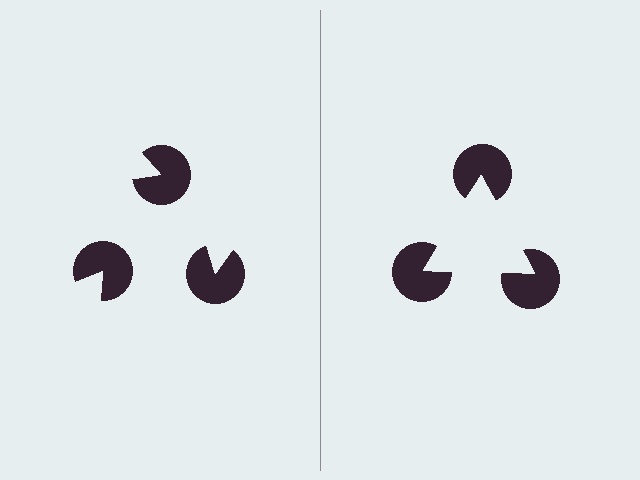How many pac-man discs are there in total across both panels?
6 — 3 on each side.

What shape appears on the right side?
An illusory triangle.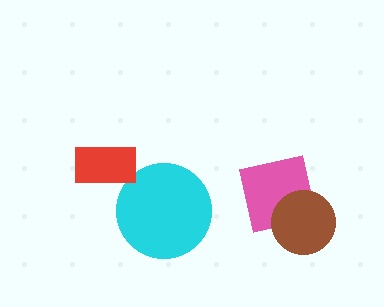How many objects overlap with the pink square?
1 object overlaps with the pink square.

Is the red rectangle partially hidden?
No, no other shape covers it.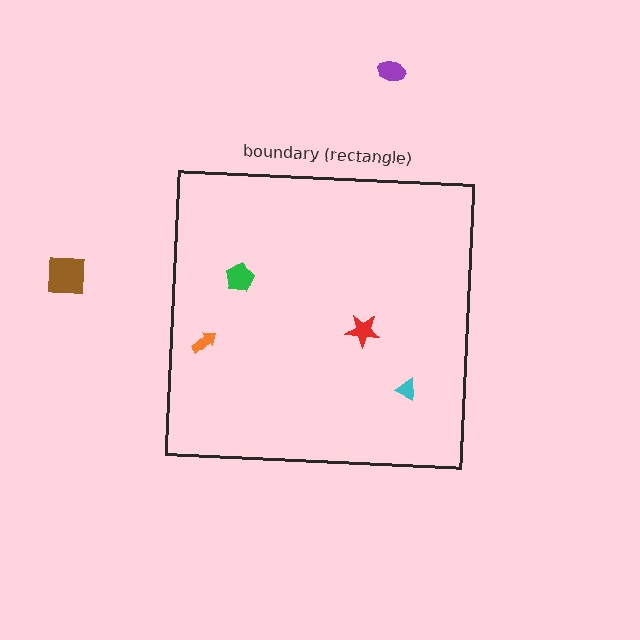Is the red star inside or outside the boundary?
Inside.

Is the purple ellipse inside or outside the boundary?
Outside.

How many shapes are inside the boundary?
4 inside, 2 outside.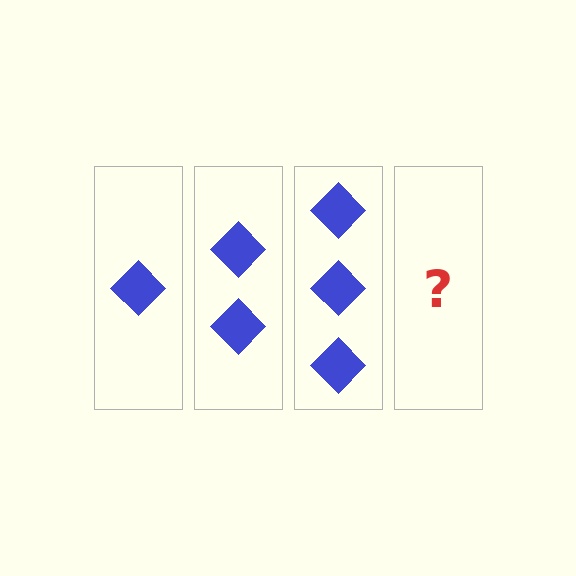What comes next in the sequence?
The next element should be 4 diamonds.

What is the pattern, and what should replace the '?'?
The pattern is that each step adds one more diamond. The '?' should be 4 diamonds.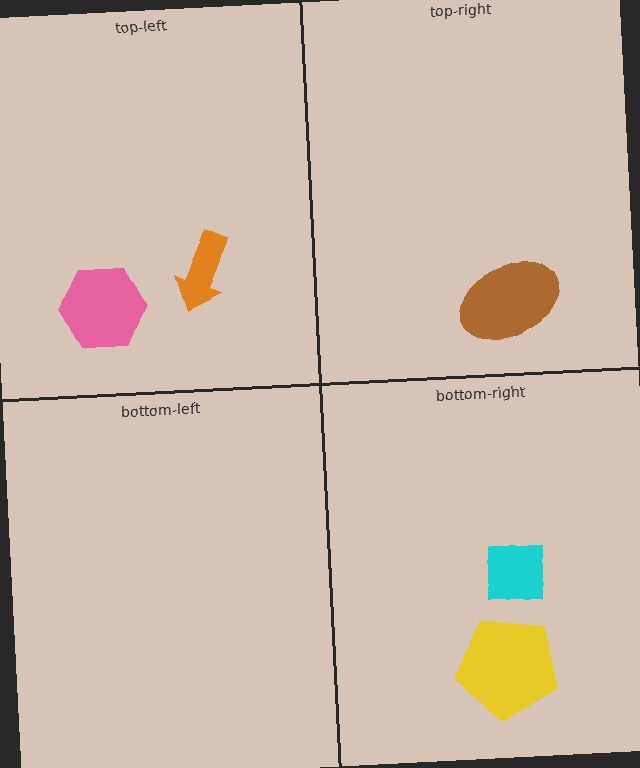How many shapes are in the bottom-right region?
2.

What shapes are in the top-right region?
The brown ellipse.